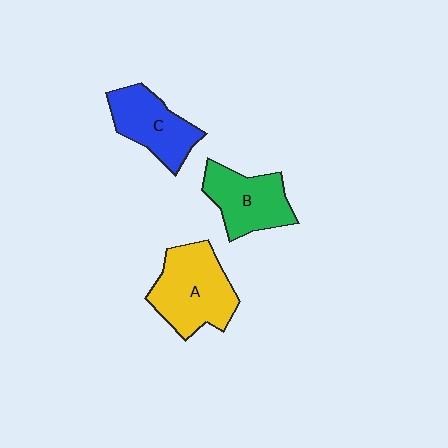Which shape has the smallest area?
Shape C (blue).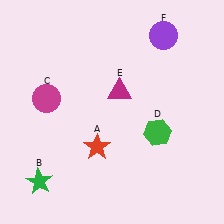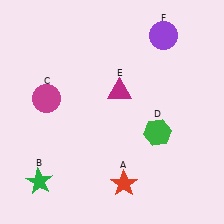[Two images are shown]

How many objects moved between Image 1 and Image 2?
1 object moved between the two images.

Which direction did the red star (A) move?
The red star (A) moved down.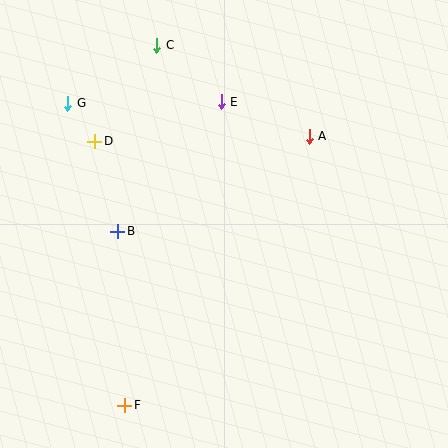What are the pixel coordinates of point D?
Point D is at (95, 141).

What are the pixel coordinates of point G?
Point G is at (68, 103).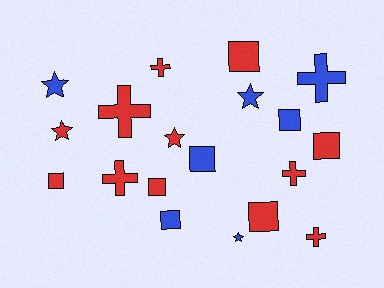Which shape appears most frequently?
Square, with 8 objects.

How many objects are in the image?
There are 19 objects.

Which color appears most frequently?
Red, with 12 objects.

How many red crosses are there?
There are 5 red crosses.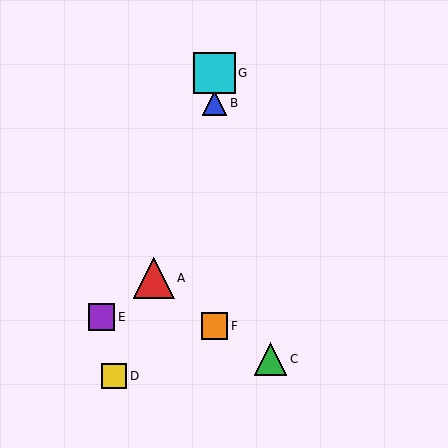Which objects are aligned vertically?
Objects B, F, G are aligned vertically.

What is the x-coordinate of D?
Object D is at x≈114.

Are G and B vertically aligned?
Yes, both are at x≈214.